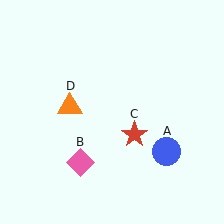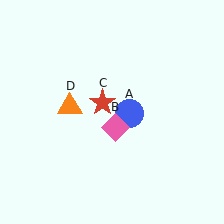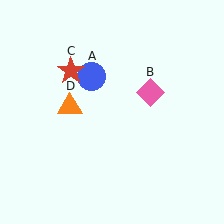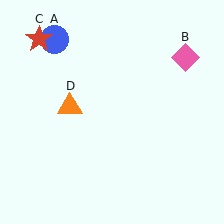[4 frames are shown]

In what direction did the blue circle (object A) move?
The blue circle (object A) moved up and to the left.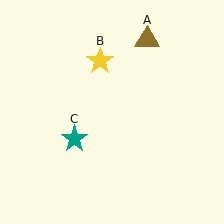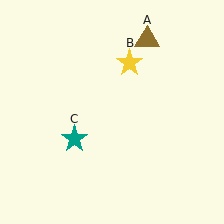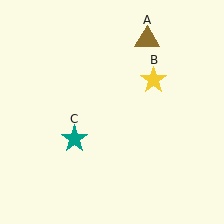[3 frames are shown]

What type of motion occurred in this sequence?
The yellow star (object B) rotated clockwise around the center of the scene.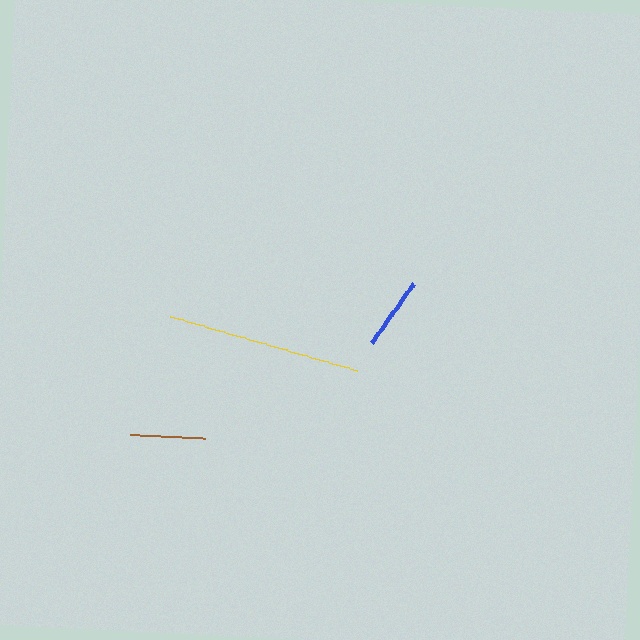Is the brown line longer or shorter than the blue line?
The brown line is longer than the blue line.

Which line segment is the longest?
The yellow line is the longest at approximately 194 pixels.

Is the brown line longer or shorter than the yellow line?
The yellow line is longer than the brown line.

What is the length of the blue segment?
The blue segment is approximately 72 pixels long.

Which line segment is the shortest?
The blue line is the shortest at approximately 72 pixels.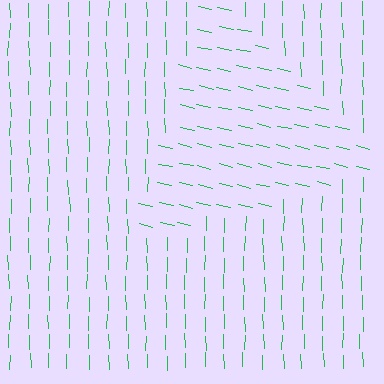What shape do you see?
I see a triangle.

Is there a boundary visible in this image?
Yes, there is a texture boundary formed by a change in line orientation.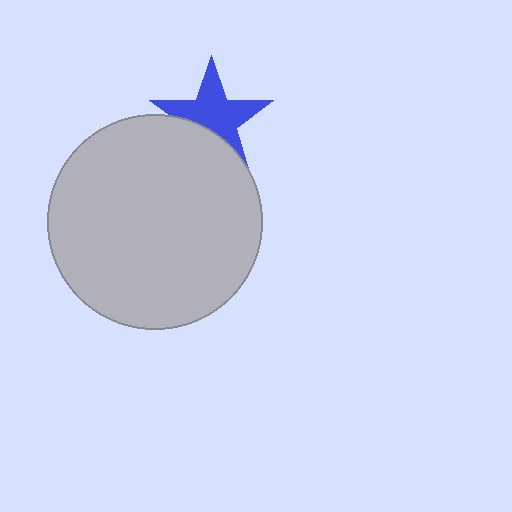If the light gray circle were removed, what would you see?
You would see the complete blue star.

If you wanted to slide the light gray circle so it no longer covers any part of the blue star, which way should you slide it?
Slide it down — that is the most direct way to separate the two shapes.